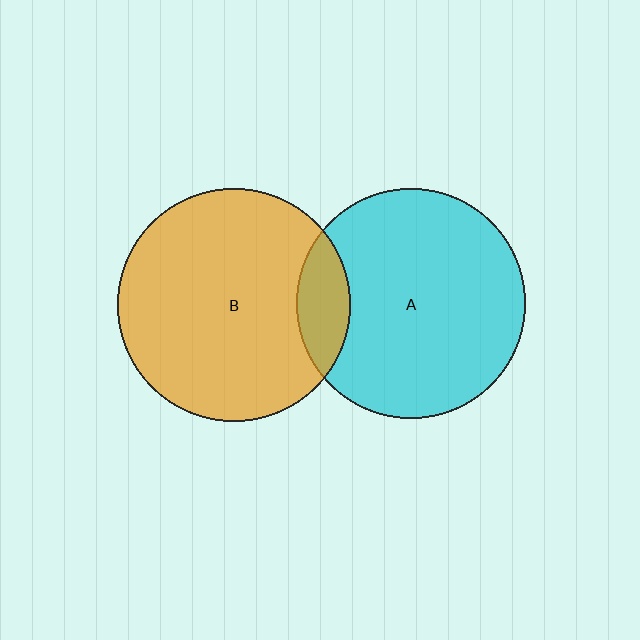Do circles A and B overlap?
Yes.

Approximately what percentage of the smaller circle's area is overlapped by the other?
Approximately 15%.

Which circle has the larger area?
Circle B (orange).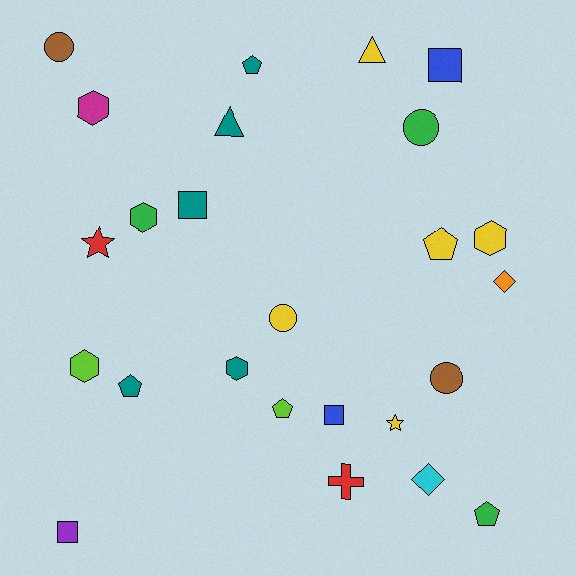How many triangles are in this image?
There are 2 triangles.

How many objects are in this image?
There are 25 objects.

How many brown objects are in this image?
There are 2 brown objects.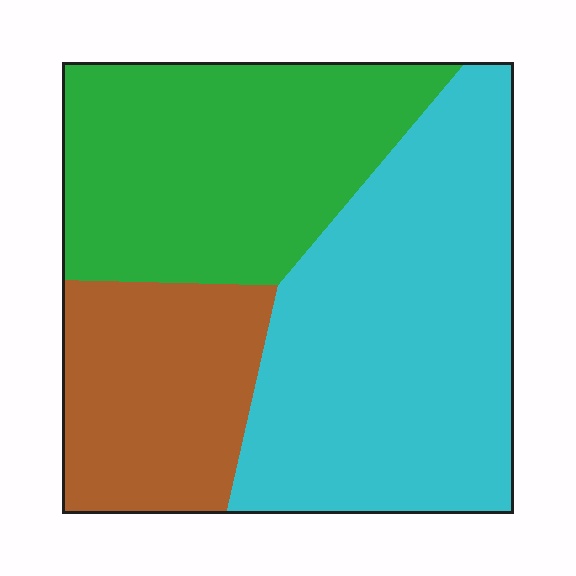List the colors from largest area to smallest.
From largest to smallest: cyan, green, brown.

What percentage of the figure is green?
Green covers about 35% of the figure.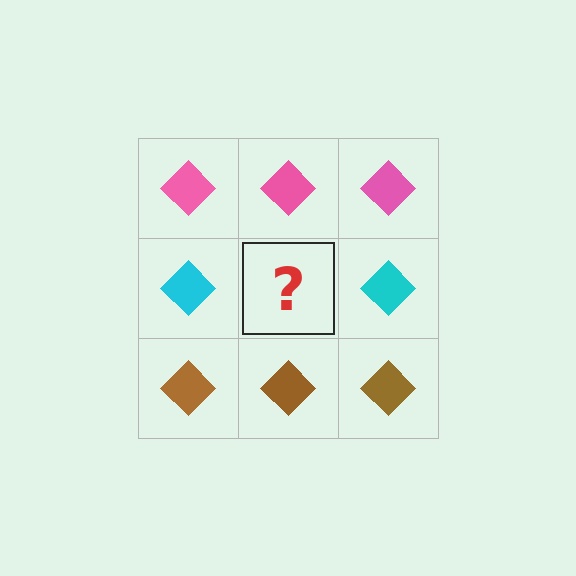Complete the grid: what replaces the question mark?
The question mark should be replaced with a cyan diamond.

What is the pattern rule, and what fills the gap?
The rule is that each row has a consistent color. The gap should be filled with a cyan diamond.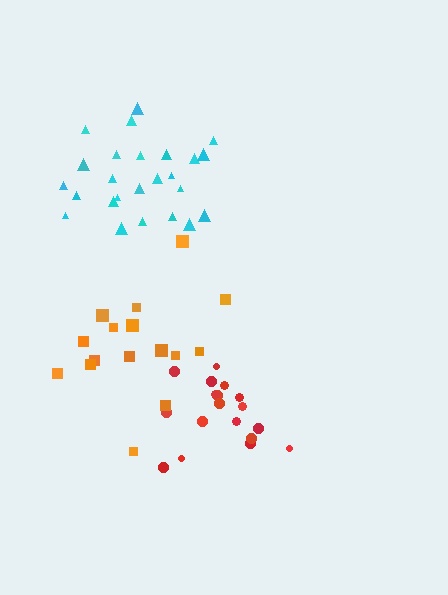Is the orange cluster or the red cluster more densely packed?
Red.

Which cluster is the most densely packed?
Red.